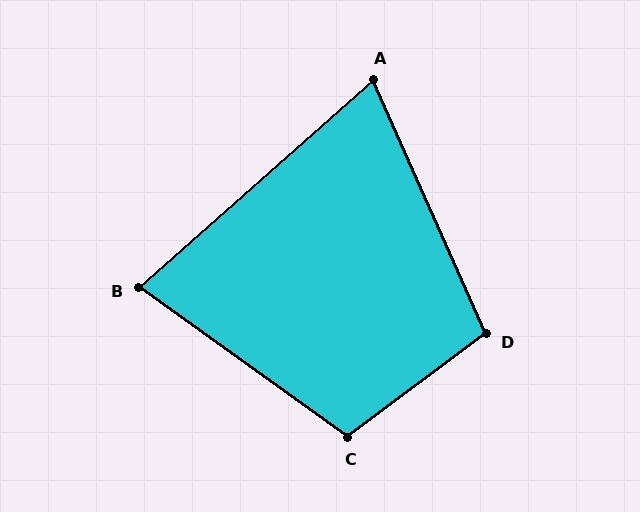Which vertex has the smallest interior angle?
A, at approximately 73 degrees.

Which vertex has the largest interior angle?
C, at approximately 107 degrees.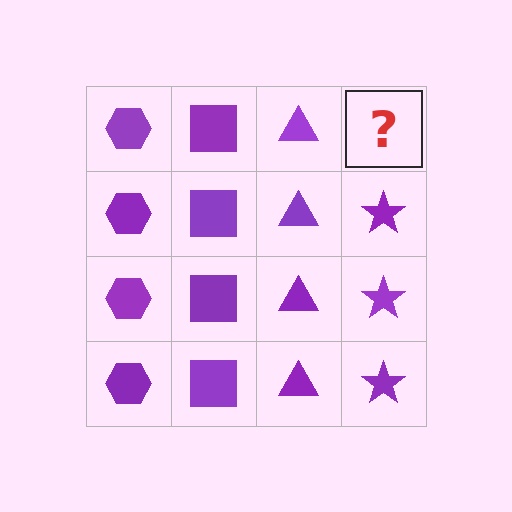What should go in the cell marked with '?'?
The missing cell should contain a purple star.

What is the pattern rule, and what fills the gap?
The rule is that each column has a consistent shape. The gap should be filled with a purple star.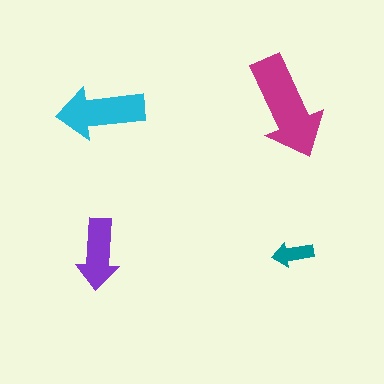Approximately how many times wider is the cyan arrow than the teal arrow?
About 2 times wider.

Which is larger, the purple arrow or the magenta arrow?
The magenta one.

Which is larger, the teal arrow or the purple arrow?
The purple one.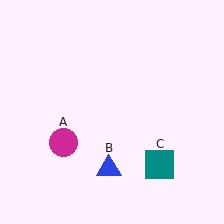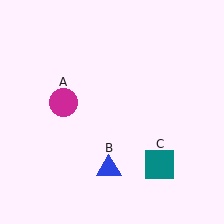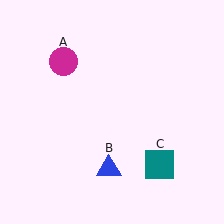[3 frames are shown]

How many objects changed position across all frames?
1 object changed position: magenta circle (object A).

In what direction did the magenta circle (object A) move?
The magenta circle (object A) moved up.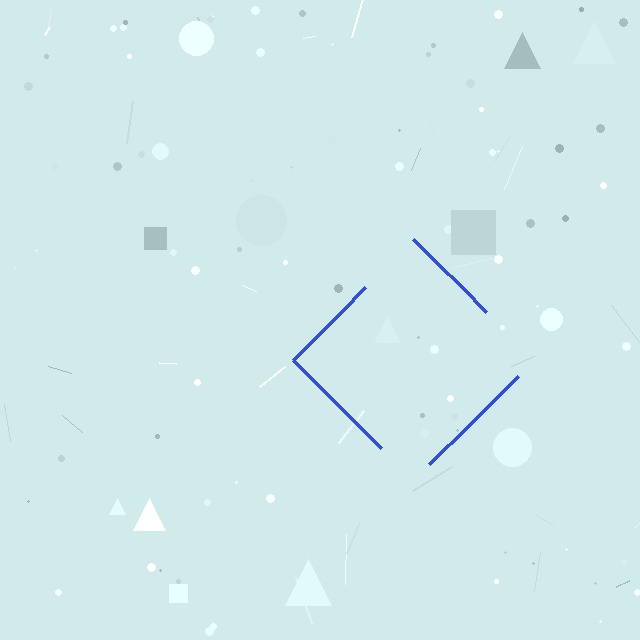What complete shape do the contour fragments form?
The contour fragments form a diamond.